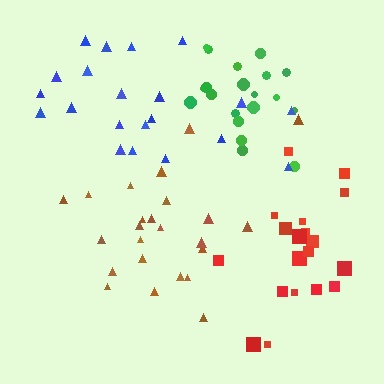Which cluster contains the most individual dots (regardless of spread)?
Brown (24).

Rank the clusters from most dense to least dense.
green, brown, red, blue.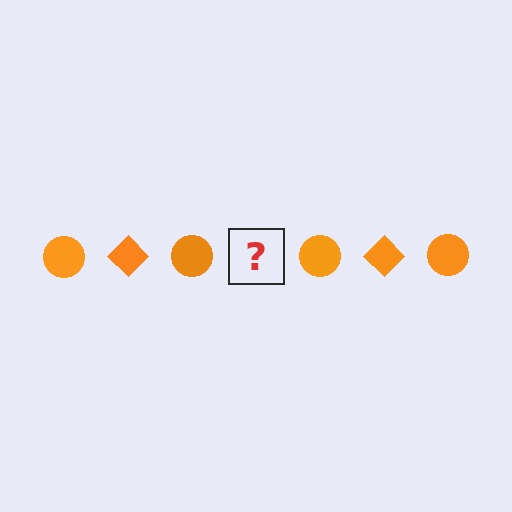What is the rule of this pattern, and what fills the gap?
The rule is that the pattern cycles through circle, diamond shapes in orange. The gap should be filled with an orange diamond.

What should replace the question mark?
The question mark should be replaced with an orange diamond.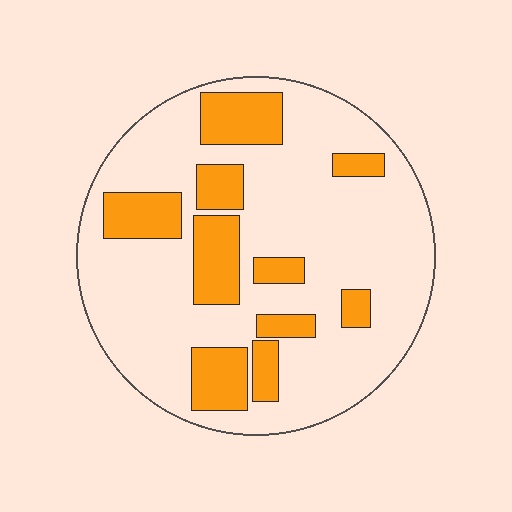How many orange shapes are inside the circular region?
10.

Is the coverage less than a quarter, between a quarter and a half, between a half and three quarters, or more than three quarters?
Less than a quarter.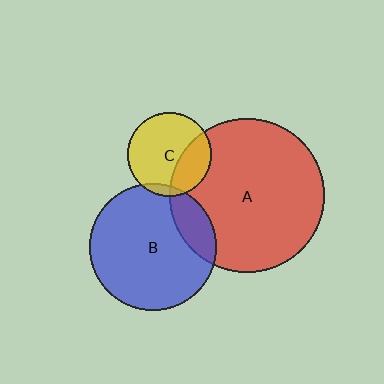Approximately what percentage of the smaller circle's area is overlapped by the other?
Approximately 5%.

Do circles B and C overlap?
Yes.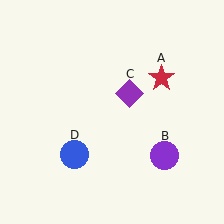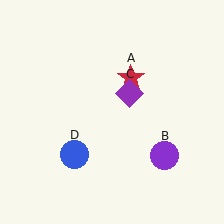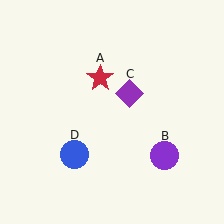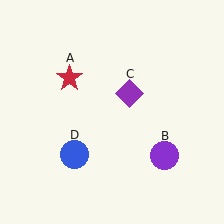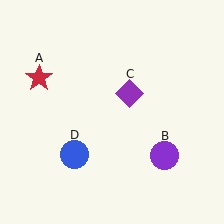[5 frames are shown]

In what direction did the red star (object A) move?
The red star (object A) moved left.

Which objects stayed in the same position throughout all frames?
Purple circle (object B) and purple diamond (object C) and blue circle (object D) remained stationary.